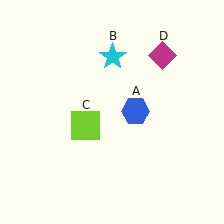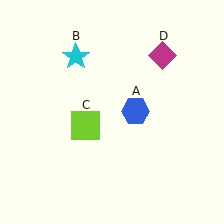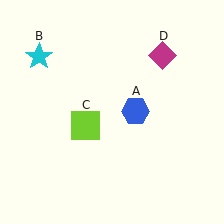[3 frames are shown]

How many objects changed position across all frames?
1 object changed position: cyan star (object B).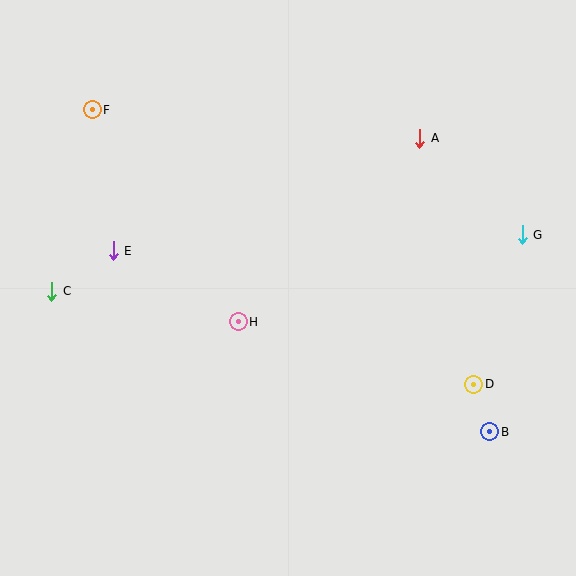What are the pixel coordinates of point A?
Point A is at (420, 138).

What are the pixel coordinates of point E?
Point E is at (113, 251).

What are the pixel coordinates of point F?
Point F is at (92, 110).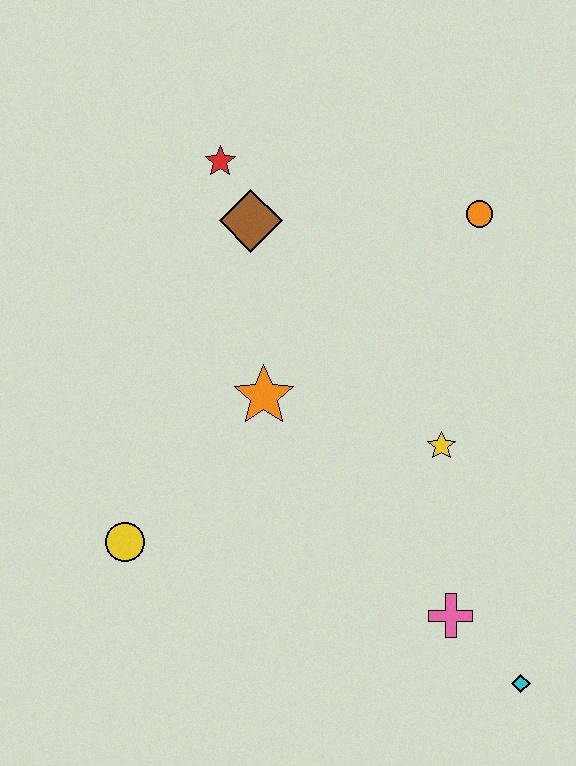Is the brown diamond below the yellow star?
No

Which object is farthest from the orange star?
The cyan diamond is farthest from the orange star.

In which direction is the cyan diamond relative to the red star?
The cyan diamond is below the red star.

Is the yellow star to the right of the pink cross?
No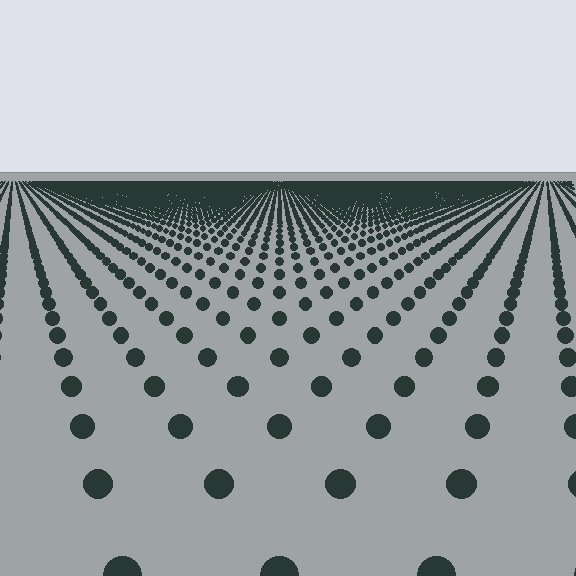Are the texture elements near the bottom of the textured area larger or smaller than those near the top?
Larger. Near the bottom, elements are closer to the viewer and appear at a bigger on-screen size.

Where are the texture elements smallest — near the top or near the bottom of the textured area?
Near the top.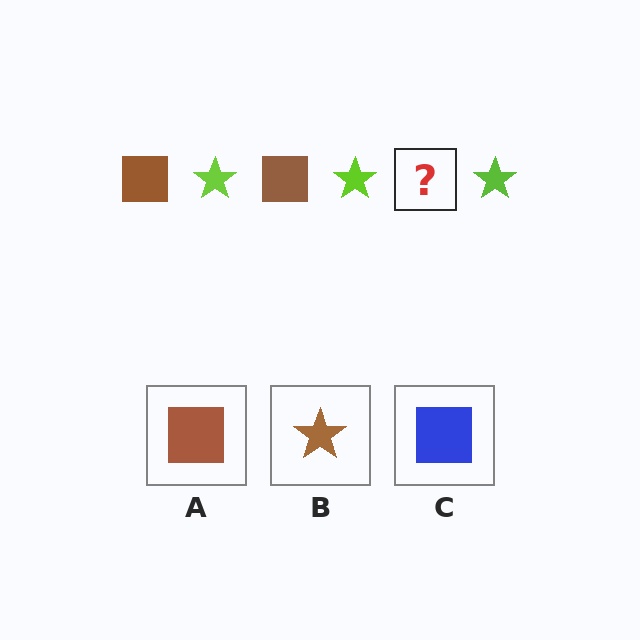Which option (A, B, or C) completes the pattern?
A.